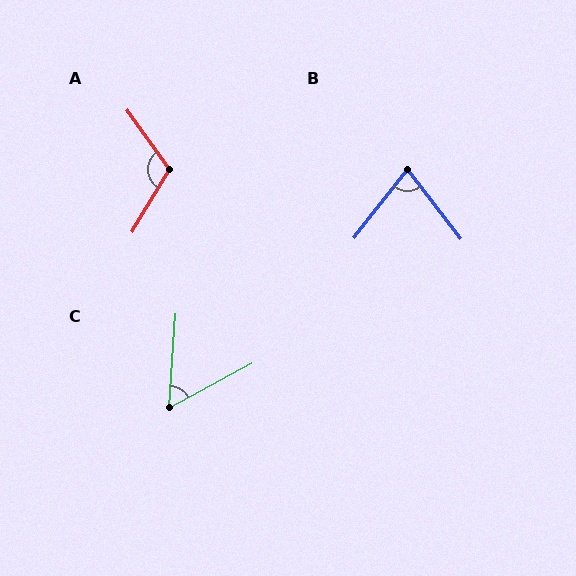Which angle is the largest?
A, at approximately 113 degrees.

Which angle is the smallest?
C, at approximately 58 degrees.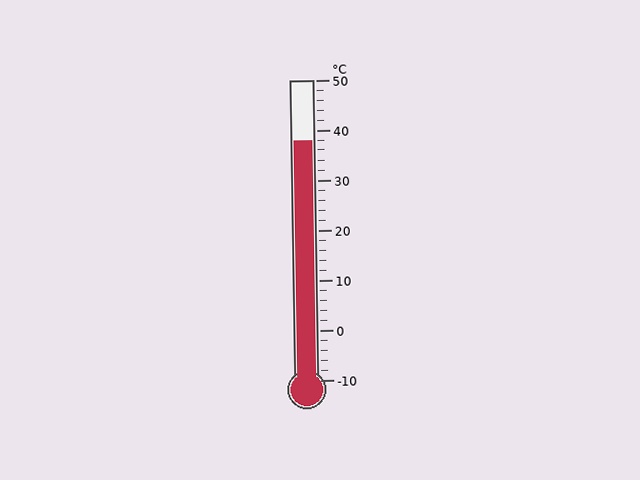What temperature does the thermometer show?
The thermometer shows approximately 38°C.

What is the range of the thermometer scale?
The thermometer scale ranges from -10°C to 50°C.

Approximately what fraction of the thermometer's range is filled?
The thermometer is filled to approximately 80% of its range.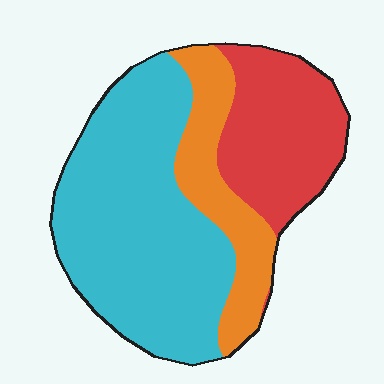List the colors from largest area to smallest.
From largest to smallest: cyan, red, orange.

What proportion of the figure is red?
Red takes up about one quarter (1/4) of the figure.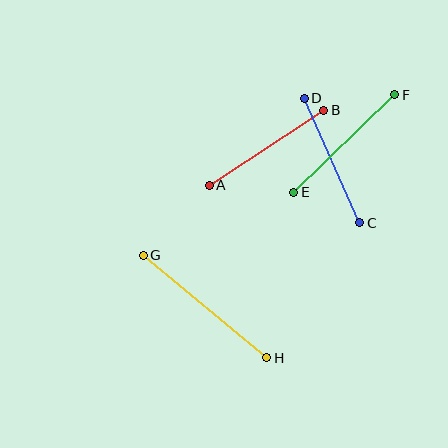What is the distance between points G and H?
The distance is approximately 160 pixels.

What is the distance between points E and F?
The distance is approximately 140 pixels.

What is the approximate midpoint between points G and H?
The midpoint is at approximately (205, 307) pixels.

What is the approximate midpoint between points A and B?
The midpoint is at approximately (266, 148) pixels.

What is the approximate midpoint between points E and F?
The midpoint is at approximately (344, 144) pixels.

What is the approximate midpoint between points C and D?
The midpoint is at approximately (332, 161) pixels.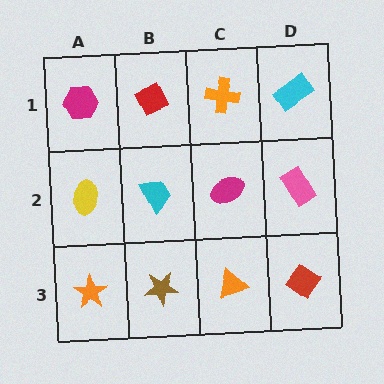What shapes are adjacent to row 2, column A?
A magenta hexagon (row 1, column A), an orange star (row 3, column A), a cyan trapezoid (row 2, column B).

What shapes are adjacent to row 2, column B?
A red diamond (row 1, column B), a brown star (row 3, column B), a yellow ellipse (row 2, column A), a magenta ellipse (row 2, column C).